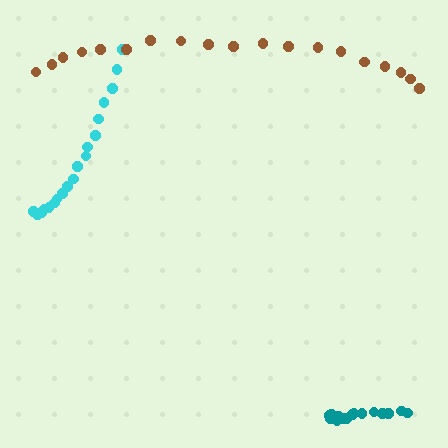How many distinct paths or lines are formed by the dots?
There are 3 distinct paths.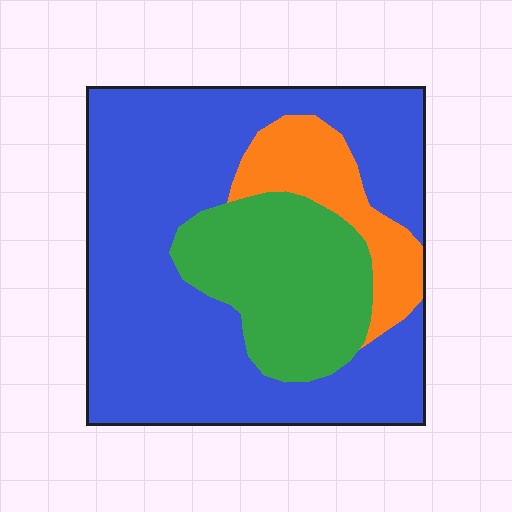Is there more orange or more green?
Green.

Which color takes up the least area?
Orange, at roughly 15%.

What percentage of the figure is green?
Green covers about 25% of the figure.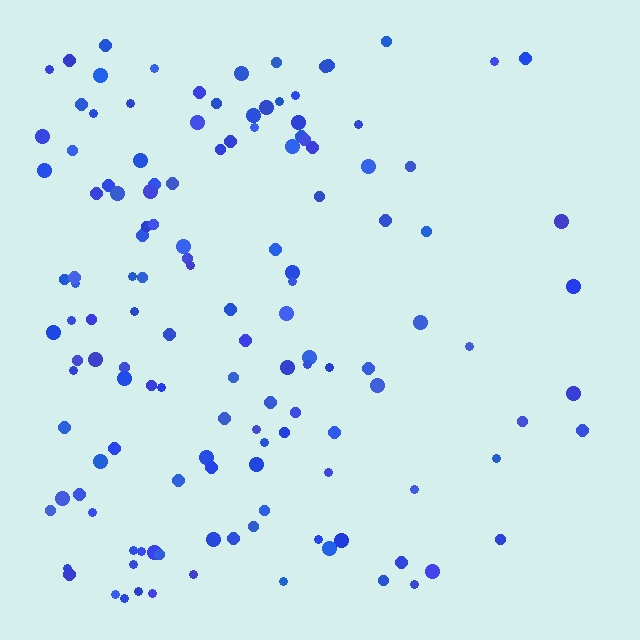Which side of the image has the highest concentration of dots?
The left.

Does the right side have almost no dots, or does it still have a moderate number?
Still a moderate number, just noticeably fewer than the left.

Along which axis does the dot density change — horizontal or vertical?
Horizontal.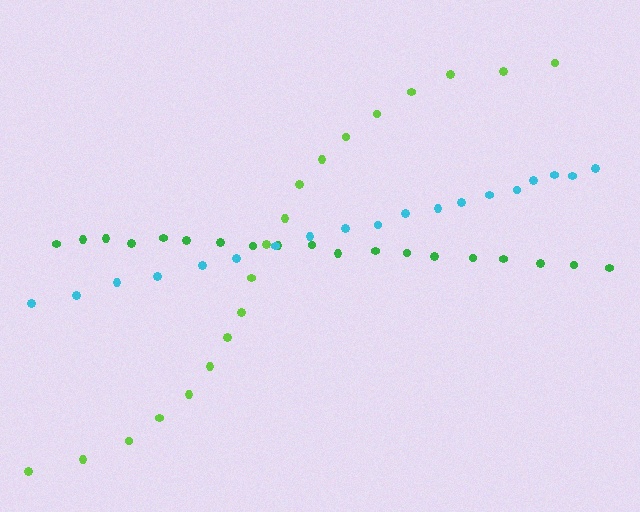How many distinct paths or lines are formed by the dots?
There are 3 distinct paths.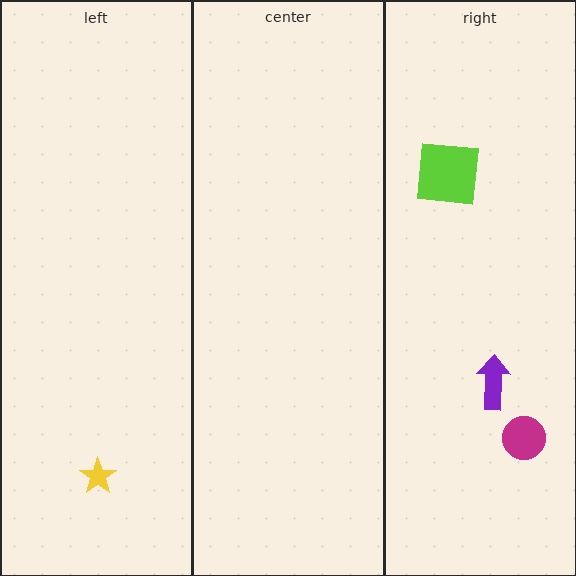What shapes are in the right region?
The purple arrow, the magenta circle, the lime square.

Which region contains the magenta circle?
The right region.